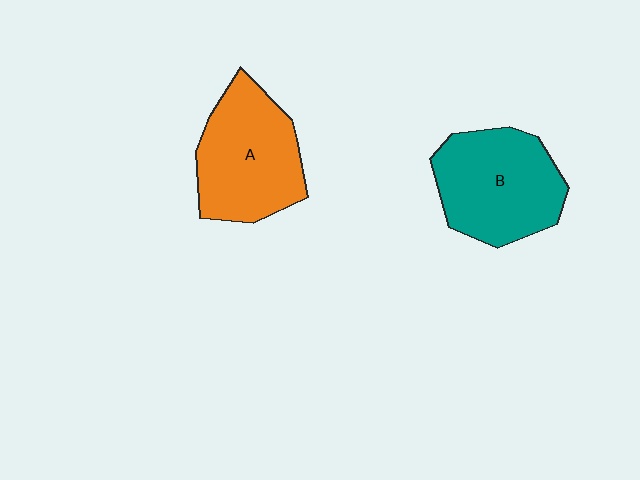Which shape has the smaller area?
Shape A (orange).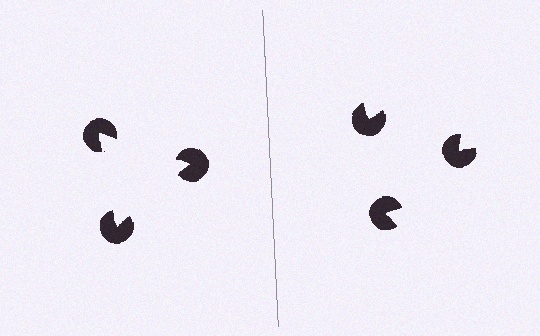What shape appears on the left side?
An illusory triangle.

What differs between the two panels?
The pac-man discs are positioned identically on both sides; only the wedge orientations differ. On the left they align to a triangle; on the right they are misaligned.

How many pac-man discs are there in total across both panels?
6 — 3 on each side.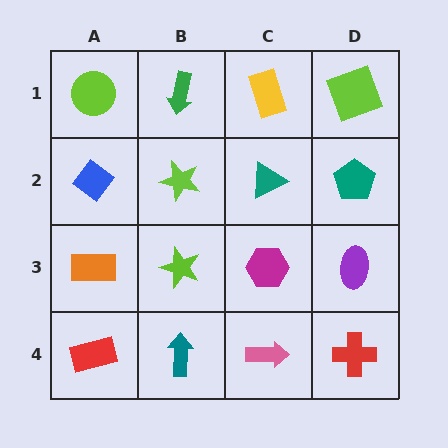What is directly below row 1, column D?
A teal pentagon.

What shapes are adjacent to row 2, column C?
A yellow rectangle (row 1, column C), a magenta hexagon (row 3, column C), a lime star (row 2, column B), a teal pentagon (row 2, column D).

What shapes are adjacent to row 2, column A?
A lime circle (row 1, column A), an orange rectangle (row 3, column A), a lime star (row 2, column B).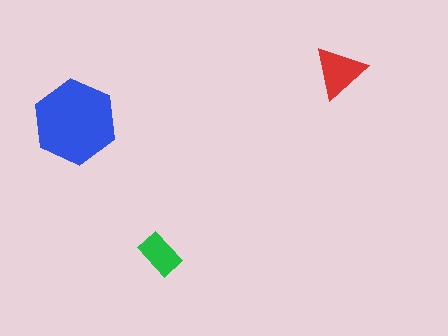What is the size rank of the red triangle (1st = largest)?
2nd.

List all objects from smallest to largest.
The green rectangle, the red triangle, the blue hexagon.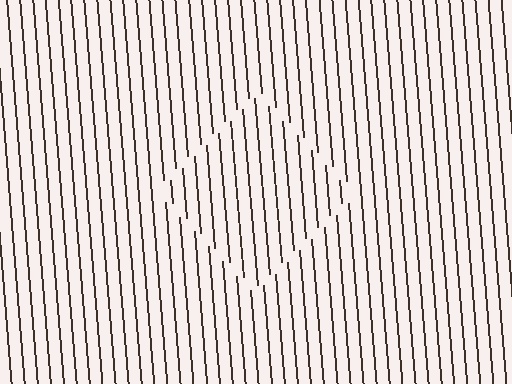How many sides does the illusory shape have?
4 sides — the line-ends trace a square.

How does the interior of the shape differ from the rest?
The interior of the shape contains the same grating, shifted by half a period — the contour is defined by the phase discontinuity where line-ends from the inner and outer gratings abut.